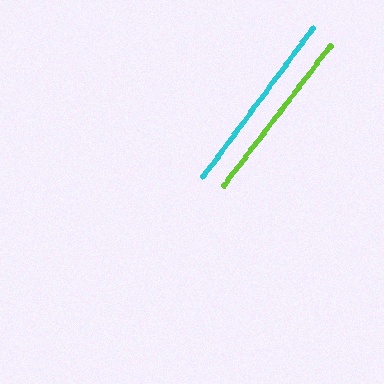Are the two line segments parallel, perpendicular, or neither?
Parallel — their directions differ by only 0.8°.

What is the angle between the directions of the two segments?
Approximately 1 degree.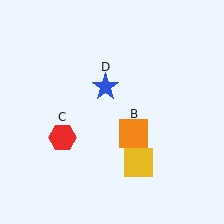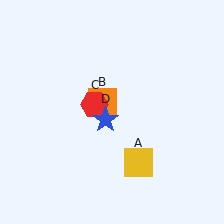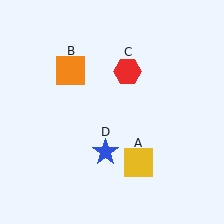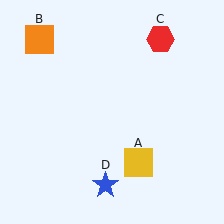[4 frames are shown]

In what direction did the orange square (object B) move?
The orange square (object B) moved up and to the left.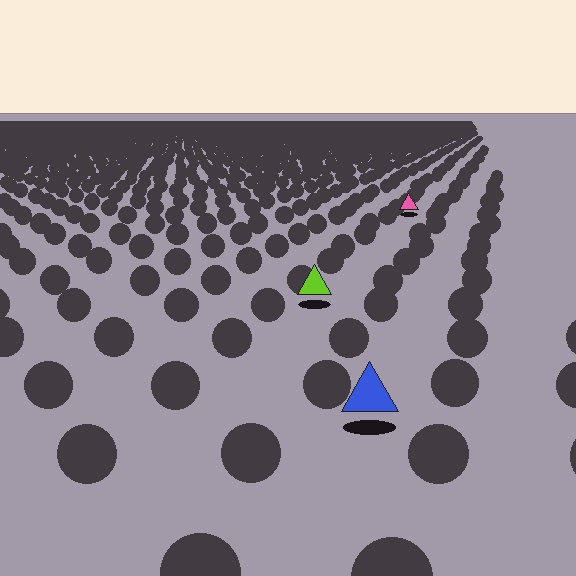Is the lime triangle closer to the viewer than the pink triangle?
Yes. The lime triangle is closer — you can tell from the texture gradient: the ground texture is coarser near it.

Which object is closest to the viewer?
The blue triangle is closest. The texture marks near it are larger and more spread out.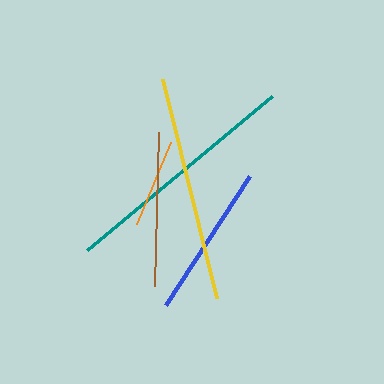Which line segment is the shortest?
The orange line is the shortest at approximately 89 pixels.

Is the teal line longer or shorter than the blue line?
The teal line is longer than the blue line.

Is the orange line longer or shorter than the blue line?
The blue line is longer than the orange line.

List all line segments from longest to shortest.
From longest to shortest: teal, yellow, blue, brown, orange.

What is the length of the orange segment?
The orange segment is approximately 89 pixels long.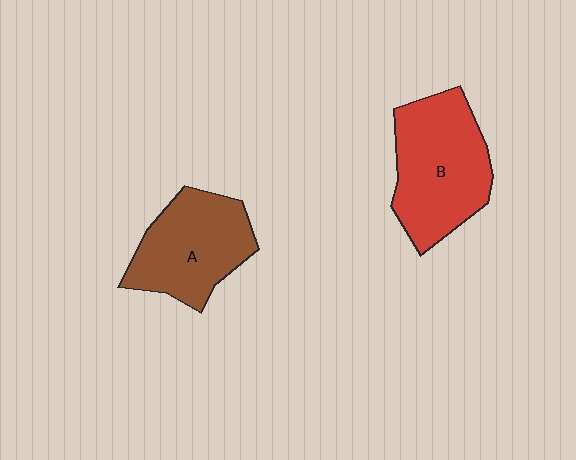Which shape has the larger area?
Shape B (red).